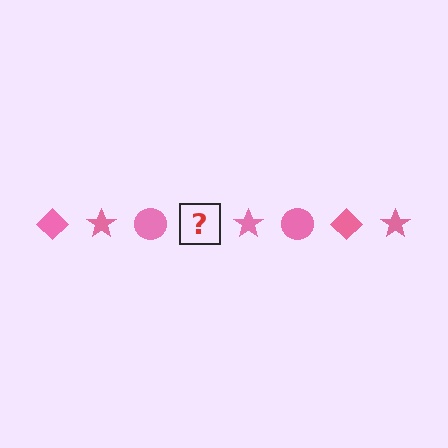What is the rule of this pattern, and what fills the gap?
The rule is that the pattern cycles through diamond, star, circle shapes in pink. The gap should be filled with a pink diamond.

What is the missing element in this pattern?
The missing element is a pink diamond.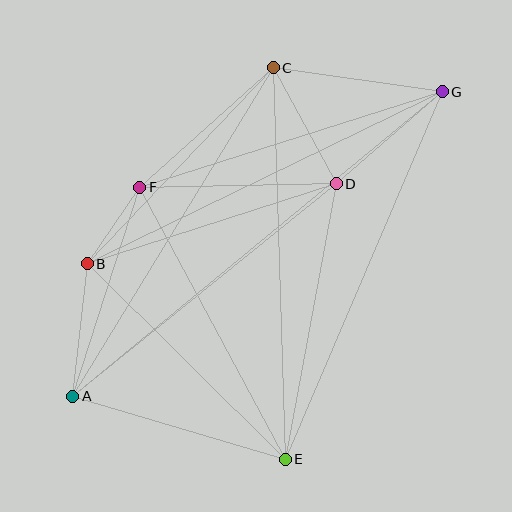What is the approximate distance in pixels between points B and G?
The distance between B and G is approximately 394 pixels.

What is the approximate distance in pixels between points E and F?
The distance between E and F is approximately 309 pixels.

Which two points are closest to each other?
Points B and F are closest to each other.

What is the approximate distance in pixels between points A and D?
The distance between A and D is approximately 338 pixels.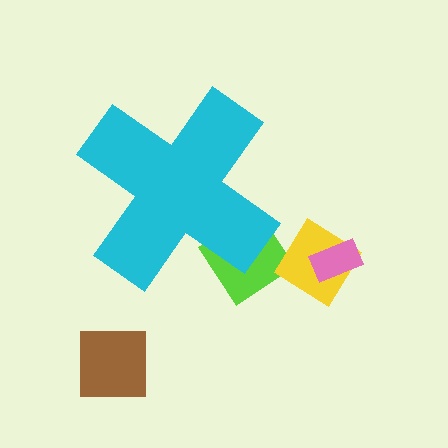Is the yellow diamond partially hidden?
No, the yellow diamond is fully visible.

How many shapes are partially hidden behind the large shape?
1 shape is partially hidden.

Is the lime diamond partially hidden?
Yes, the lime diamond is partially hidden behind the cyan cross.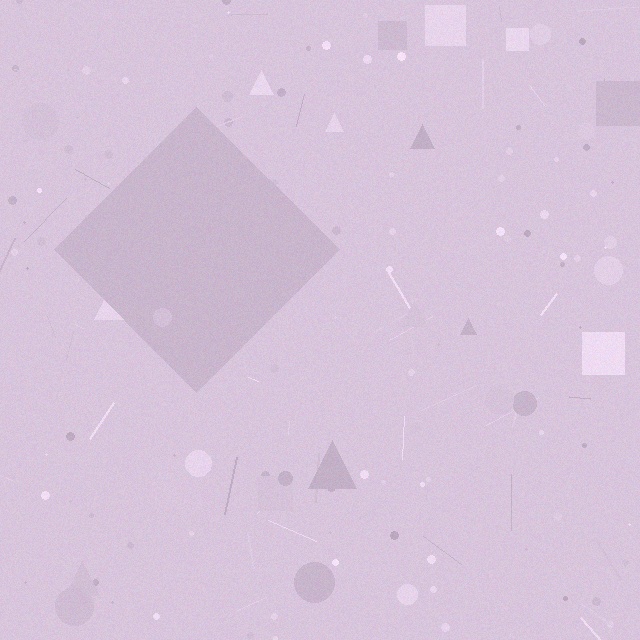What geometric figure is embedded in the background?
A diamond is embedded in the background.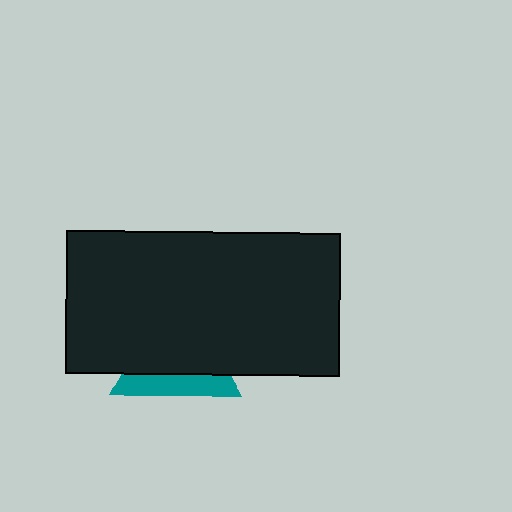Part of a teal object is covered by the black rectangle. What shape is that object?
It is a triangle.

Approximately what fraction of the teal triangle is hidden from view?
Roughly 66% of the teal triangle is hidden behind the black rectangle.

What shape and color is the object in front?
The object in front is a black rectangle.